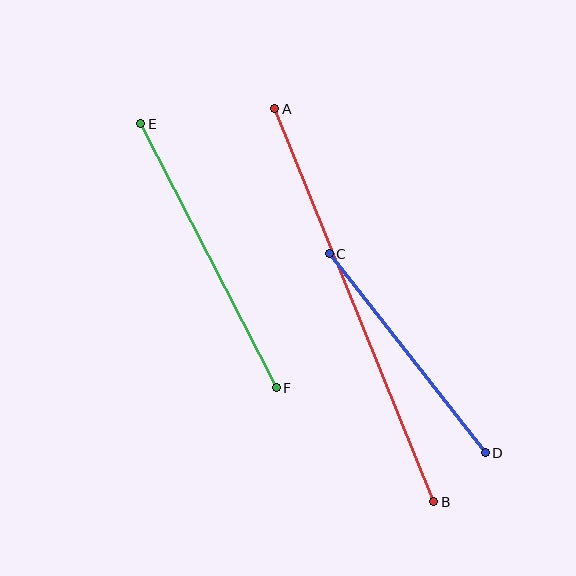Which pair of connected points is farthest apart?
Points A and B are farthest apart.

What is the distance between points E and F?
The distance is approximately 297 pixels.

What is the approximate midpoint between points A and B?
The midpoint is at approximately (354, 305) pixels.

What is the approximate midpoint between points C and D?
The midpoint is at approximately (407, 353) pixels.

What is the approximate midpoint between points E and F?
The midpoint is at approximately (209, 256) pixels.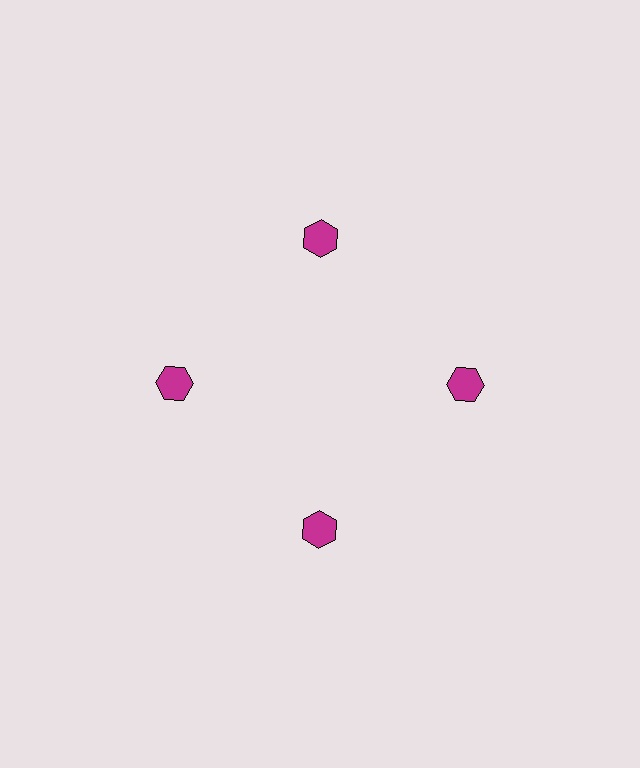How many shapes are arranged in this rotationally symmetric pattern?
There are 4 shapes, arranged in 4 groups of 1.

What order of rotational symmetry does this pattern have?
This pattern has 4-fold rotational symmetry.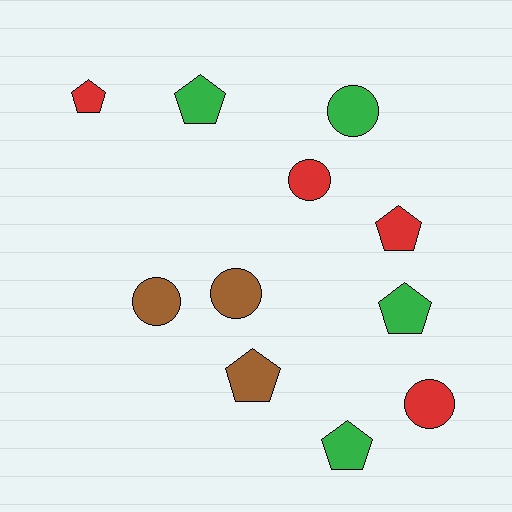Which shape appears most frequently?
Pentagon, with 6 objects.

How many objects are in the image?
There are 11 objects.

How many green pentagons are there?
There are 3 green pentagons.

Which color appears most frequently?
Green, with 4 objects.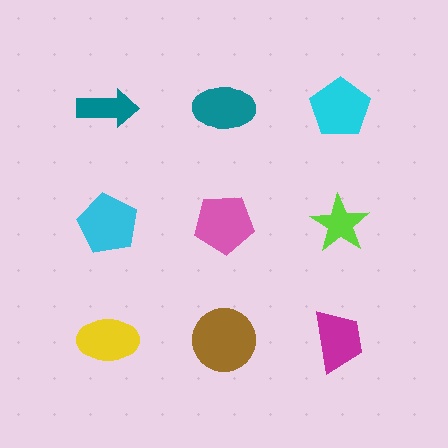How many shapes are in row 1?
3 shapes.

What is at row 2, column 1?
A cyan pentagon.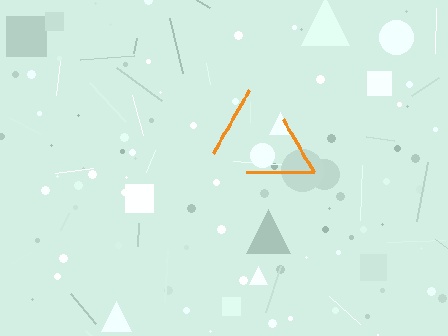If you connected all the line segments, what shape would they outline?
They would outline a triangle.